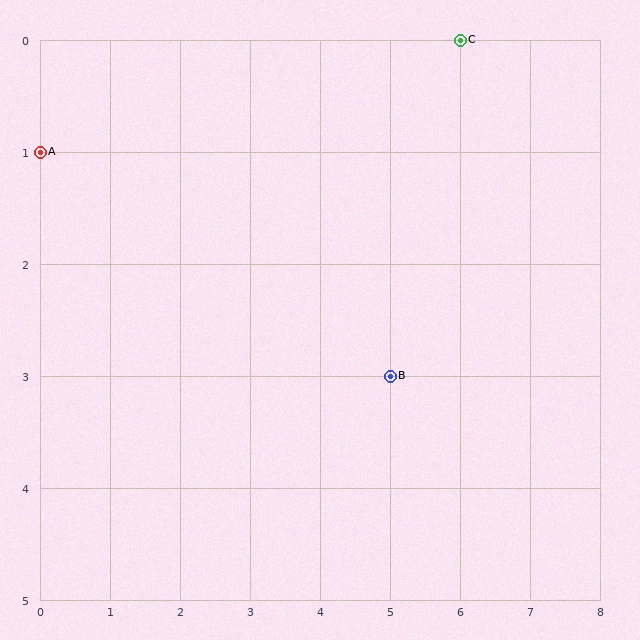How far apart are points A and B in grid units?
Points A and B are 5 columns and 2 rows apart (about 5.4 grid units diagonally).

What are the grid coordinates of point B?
Point B is at grid coordinates (5, 3).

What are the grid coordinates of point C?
Point C is at grid coordinates (6, 0).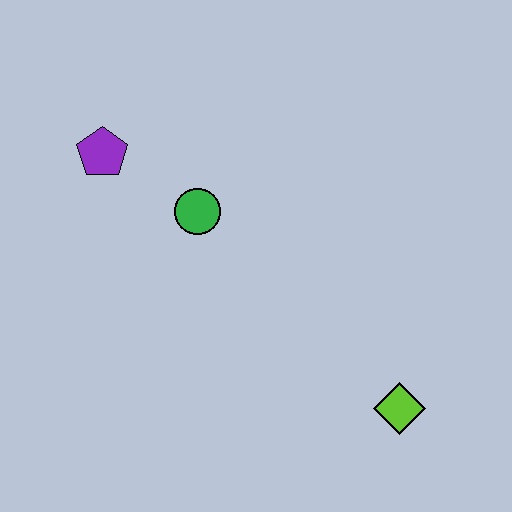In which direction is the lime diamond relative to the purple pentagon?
The lime diamond is to the right of the purple pentagon.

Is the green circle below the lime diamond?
No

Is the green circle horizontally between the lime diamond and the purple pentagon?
Yes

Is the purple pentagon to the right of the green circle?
No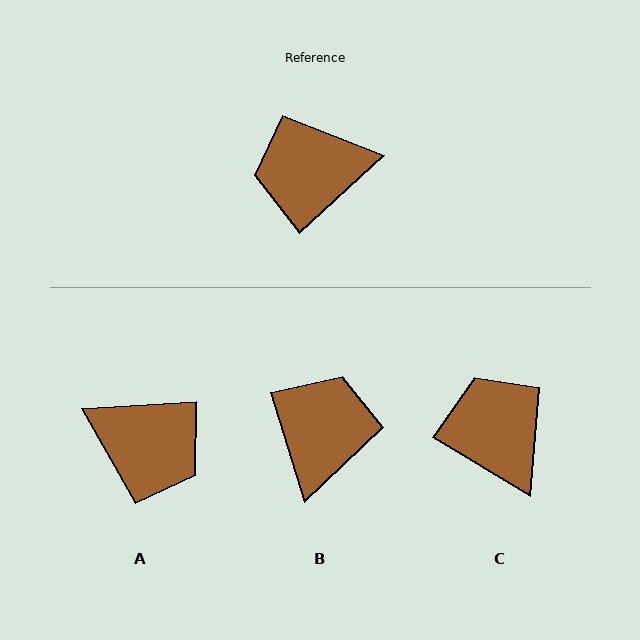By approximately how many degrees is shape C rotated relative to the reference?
Approximately 73 degrees clockwise.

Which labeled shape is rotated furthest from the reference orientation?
A, about 141 degrees away.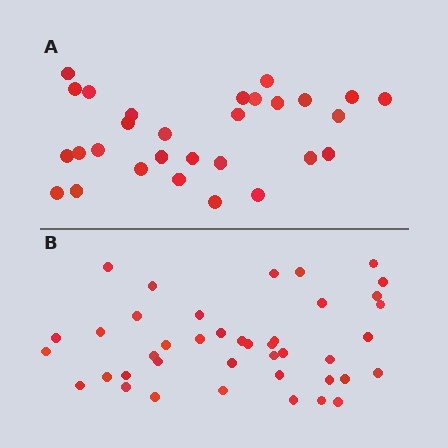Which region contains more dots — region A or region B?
Region B (the bottom region) has more dots.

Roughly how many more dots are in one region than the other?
Region B has roughly 12 or so more dots than region A.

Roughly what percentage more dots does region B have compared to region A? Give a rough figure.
About 40% more.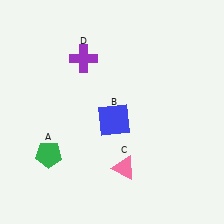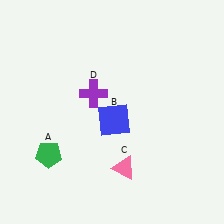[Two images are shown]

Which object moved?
The purple cross (D) moved down.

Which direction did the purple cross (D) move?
The purple cross (D) moved down.